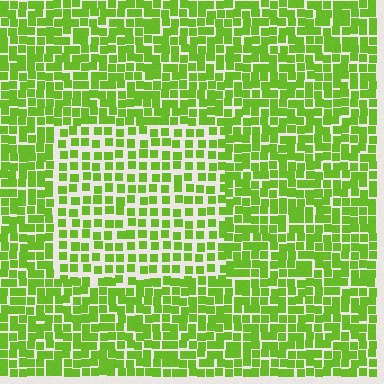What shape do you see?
I see a rectangle.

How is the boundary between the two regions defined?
The boundary is defined by a change in element density (approximately 1.6x ratio). All elements are the same color, size, and shape.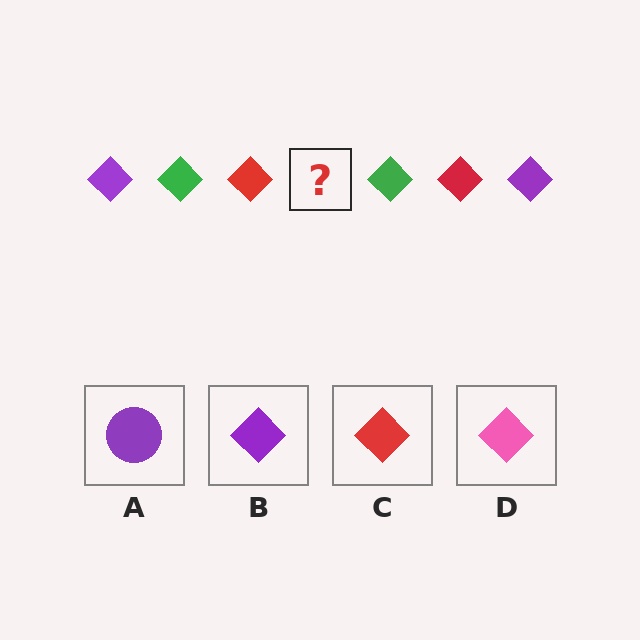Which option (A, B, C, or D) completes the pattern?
B.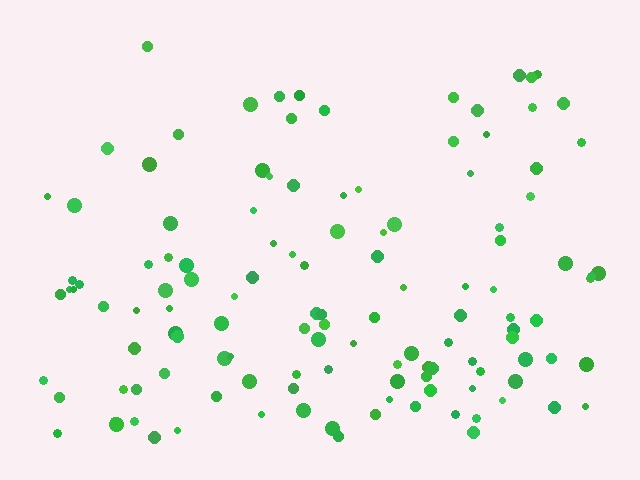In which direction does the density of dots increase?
From top to bottom, with the bottom side densest.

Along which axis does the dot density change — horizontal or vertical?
Vertical.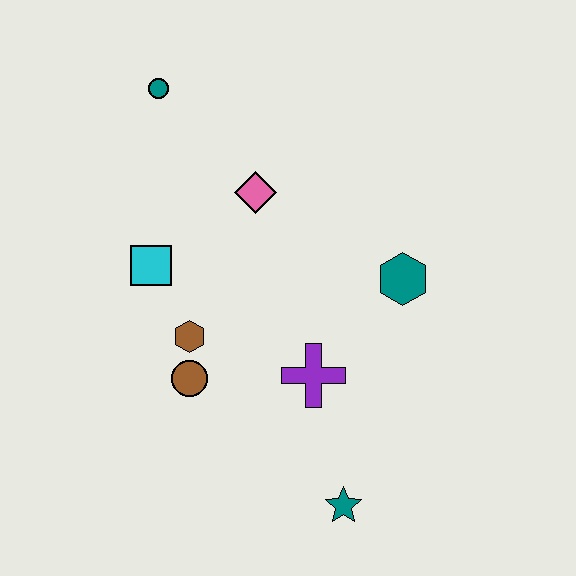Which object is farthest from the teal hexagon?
The teal circle is farthest from the teal hexagon.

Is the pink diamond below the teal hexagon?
No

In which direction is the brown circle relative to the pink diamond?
The brown circle is below the pink diamond.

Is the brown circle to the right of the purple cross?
No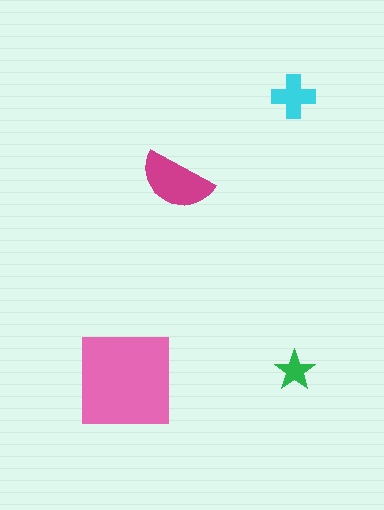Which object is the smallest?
The green star.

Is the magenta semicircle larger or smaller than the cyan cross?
Larger.